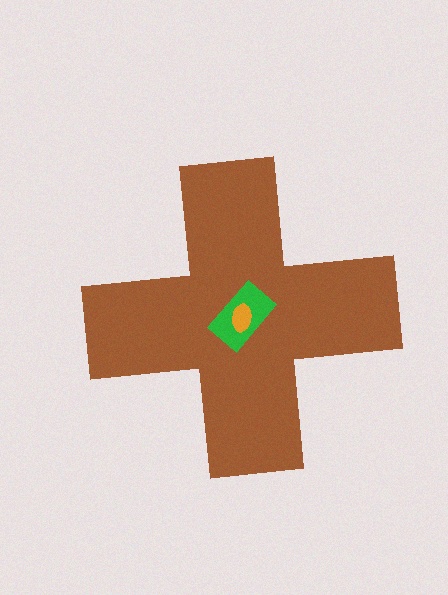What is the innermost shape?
The orange ellipse.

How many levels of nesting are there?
3.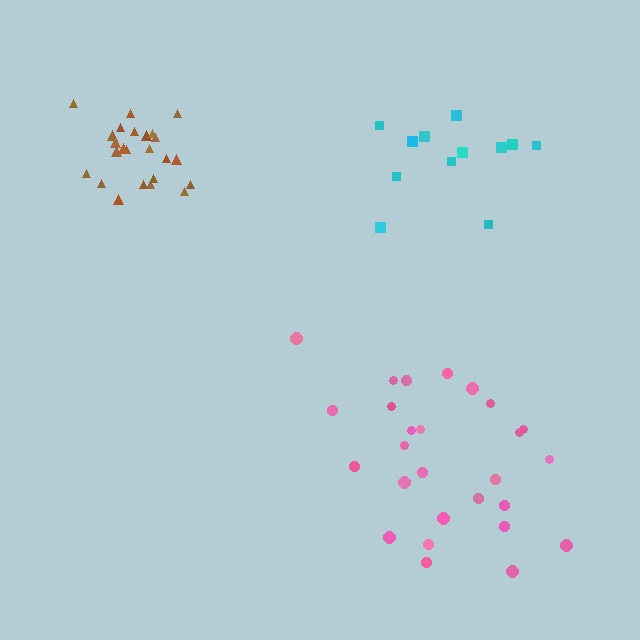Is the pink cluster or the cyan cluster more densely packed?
Pink.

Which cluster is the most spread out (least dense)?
Cyan.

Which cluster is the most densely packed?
Brown.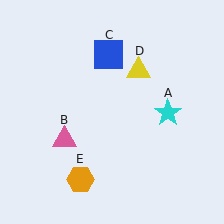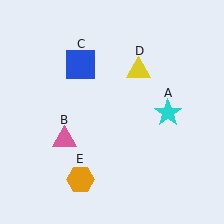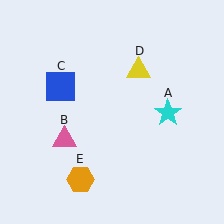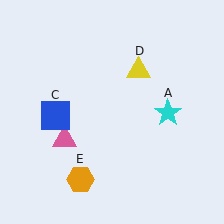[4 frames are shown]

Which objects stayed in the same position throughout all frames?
Cyan star (object A) and pink triangle (object B) and yellow triangle (object D) and orange hexagon (object E) remained stationary.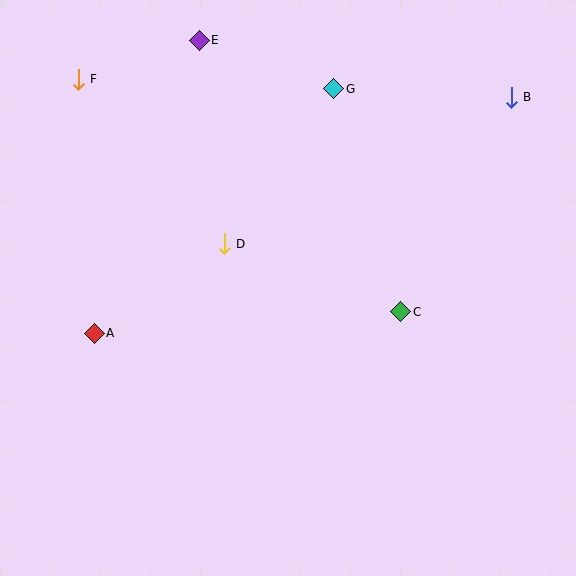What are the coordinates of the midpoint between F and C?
The midpoint between F and C is at (239, 195).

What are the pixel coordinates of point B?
Point B is at (511, 97).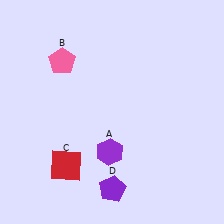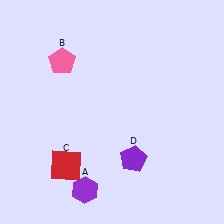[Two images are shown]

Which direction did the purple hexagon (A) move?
The purple hexagon (A) moved down.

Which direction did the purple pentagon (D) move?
The purple pentagon (D) moved up.